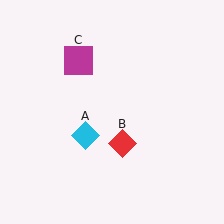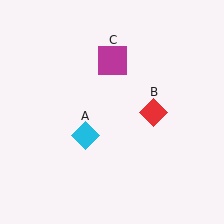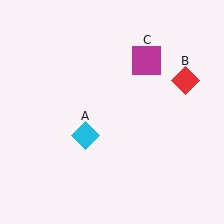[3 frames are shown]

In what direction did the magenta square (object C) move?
The magenta square (object C) moved right.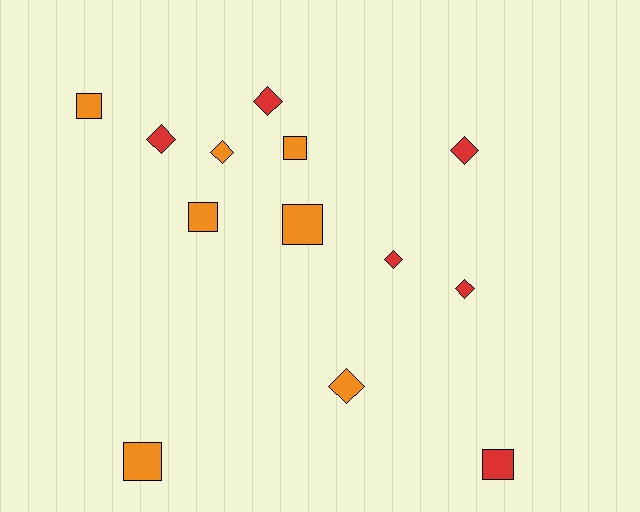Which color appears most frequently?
Orange, with 7 objects.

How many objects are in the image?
There are 13 objects.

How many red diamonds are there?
There are 5 red diamonds.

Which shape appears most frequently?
Diamond, with 7 objects.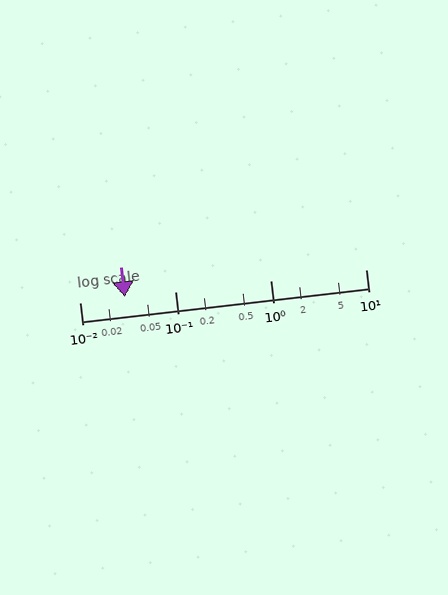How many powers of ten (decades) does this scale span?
The scale spans 3 decades, from 0.01 to 10.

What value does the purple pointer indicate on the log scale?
The pointer indicates approximately 0.03.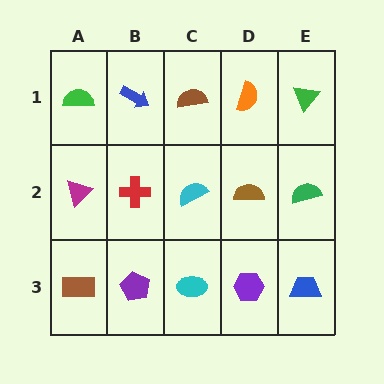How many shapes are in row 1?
5 shapes.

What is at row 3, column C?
A cyan ellipse.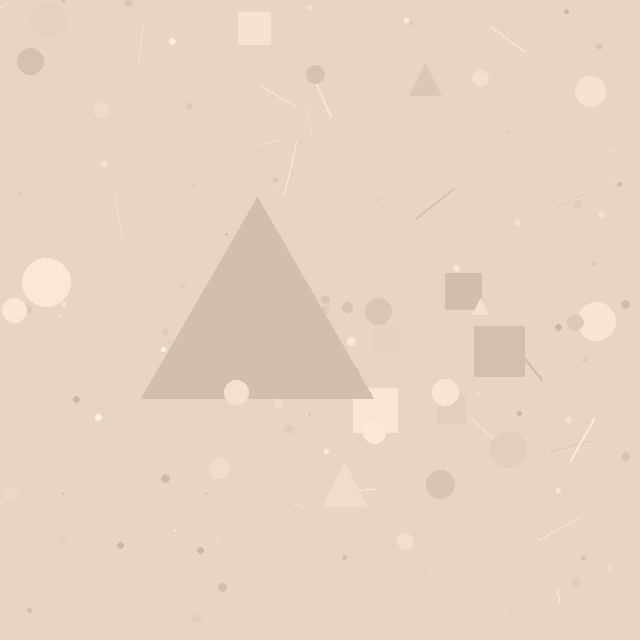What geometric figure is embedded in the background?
A triangle is embedded in the background.